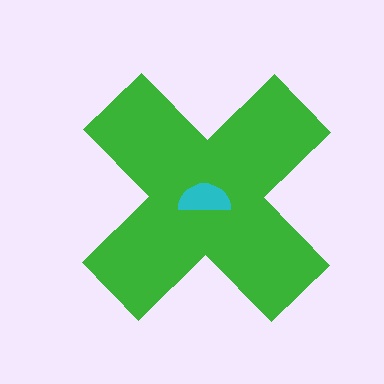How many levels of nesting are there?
2.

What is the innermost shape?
The cyan semicircle.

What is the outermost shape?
The green cross.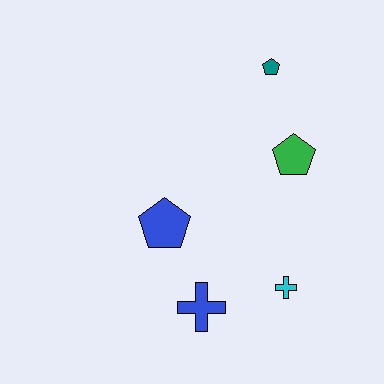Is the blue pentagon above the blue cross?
Yes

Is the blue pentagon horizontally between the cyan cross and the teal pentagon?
No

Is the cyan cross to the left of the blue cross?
No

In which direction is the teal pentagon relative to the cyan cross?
The teal pentagon is above the cyan cross.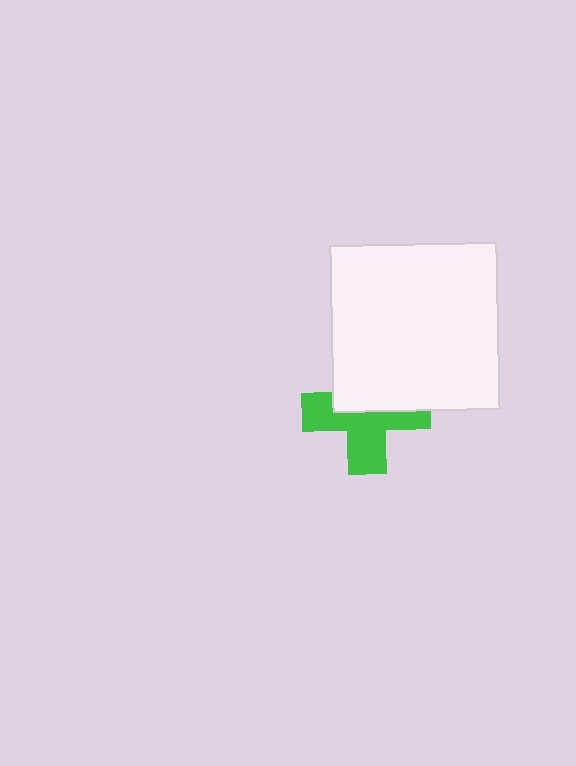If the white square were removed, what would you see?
You would see the complete green cross.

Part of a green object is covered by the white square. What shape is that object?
It is a cross.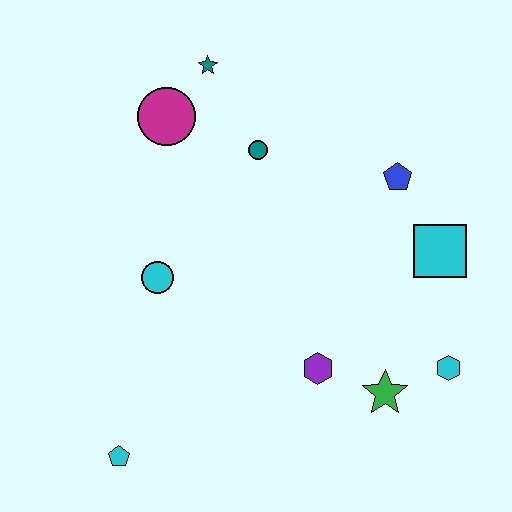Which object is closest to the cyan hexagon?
The green star is closest to the cyan hexagon.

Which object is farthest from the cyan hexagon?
The teal star is farthest from the cyan hexagon.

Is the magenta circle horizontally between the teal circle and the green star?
No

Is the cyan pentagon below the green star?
Yes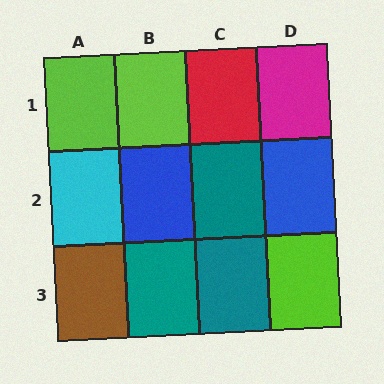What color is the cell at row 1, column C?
Red.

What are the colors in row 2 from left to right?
Cyan, blue, teal, blue.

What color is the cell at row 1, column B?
Lime.